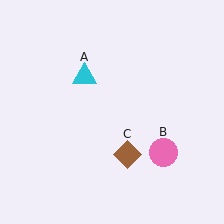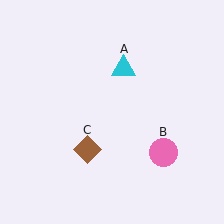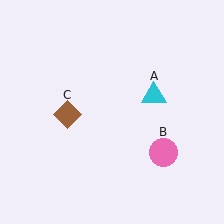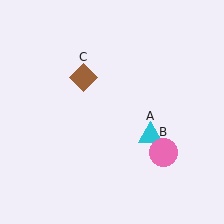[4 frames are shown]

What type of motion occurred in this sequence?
The cyan triangle (object A), brown diamond (object C) rotated clockwise around the center of the scene.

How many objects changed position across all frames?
2 objects changed position: cyan triangle (object A), brown diamond (object C).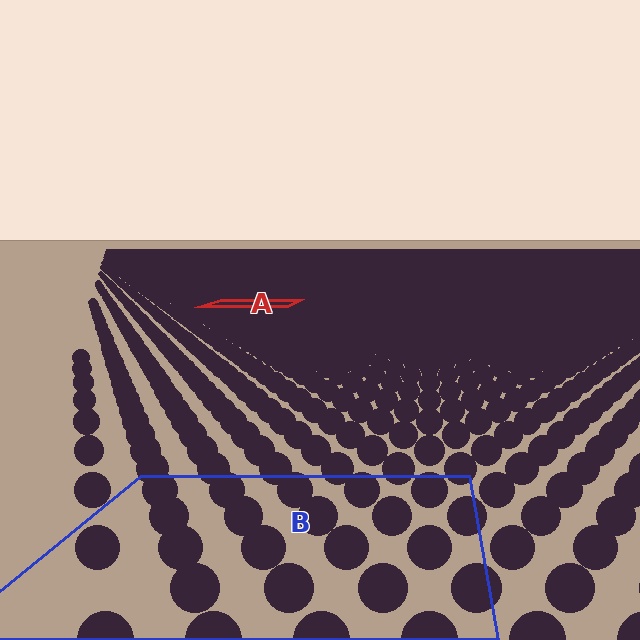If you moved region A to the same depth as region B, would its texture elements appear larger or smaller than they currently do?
They would appear larger. At a closer depth, the same texture elements are projected at a bigger on-screen size.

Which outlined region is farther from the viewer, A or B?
Region A is farther from the viewer — the texture elements inside it appear smaller and more densely packed.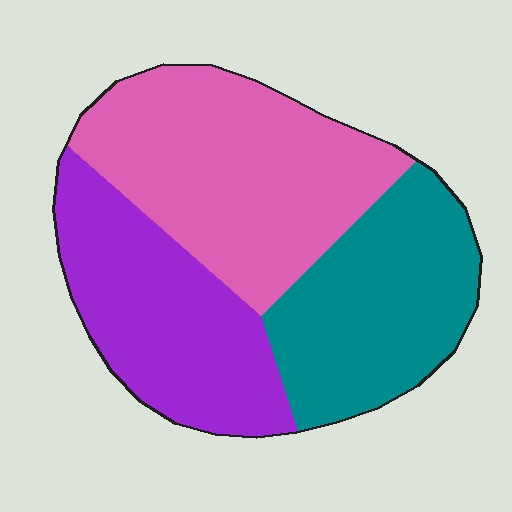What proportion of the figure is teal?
Teal takes up between a quarter and a half of the figure.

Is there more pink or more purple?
Pink.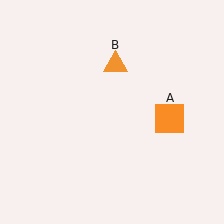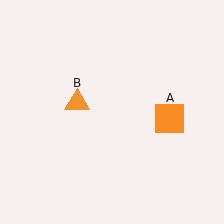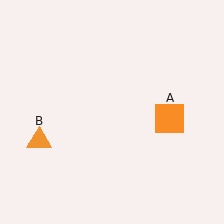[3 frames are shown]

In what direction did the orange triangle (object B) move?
The orange triangle (object B) moved down and to the left.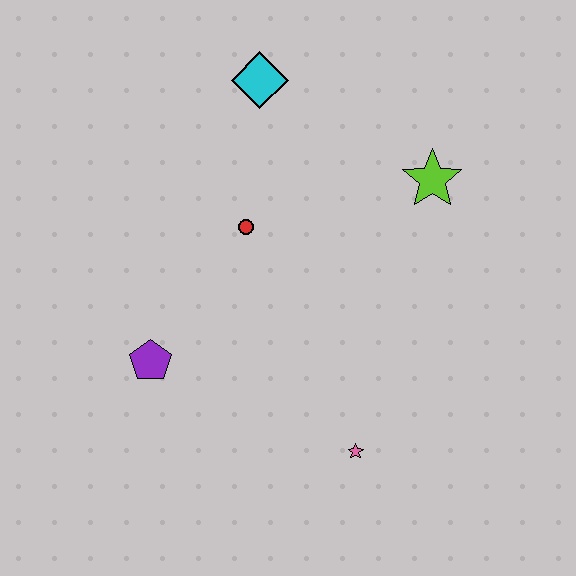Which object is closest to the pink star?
The purple pentagon is closest to the pink star.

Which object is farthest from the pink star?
The cyan diamond is farthest from the pink star.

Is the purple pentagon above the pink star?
Yes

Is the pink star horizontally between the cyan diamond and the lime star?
Yes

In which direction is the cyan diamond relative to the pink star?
The cyan diamond is above the pink star.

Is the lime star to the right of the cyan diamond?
Yes